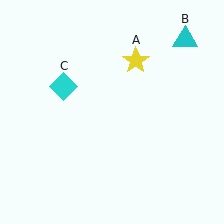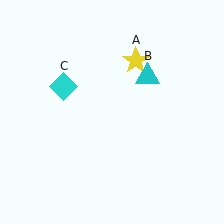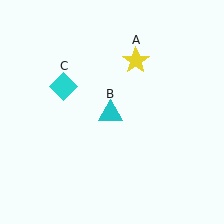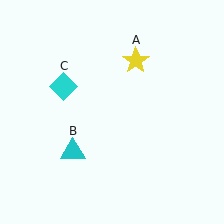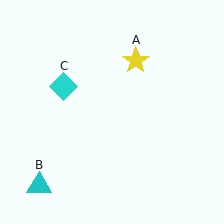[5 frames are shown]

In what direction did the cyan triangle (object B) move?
The cyan triangle (object B) moved down and to the left.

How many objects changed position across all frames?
1 object changed position: cyan triangle (object B).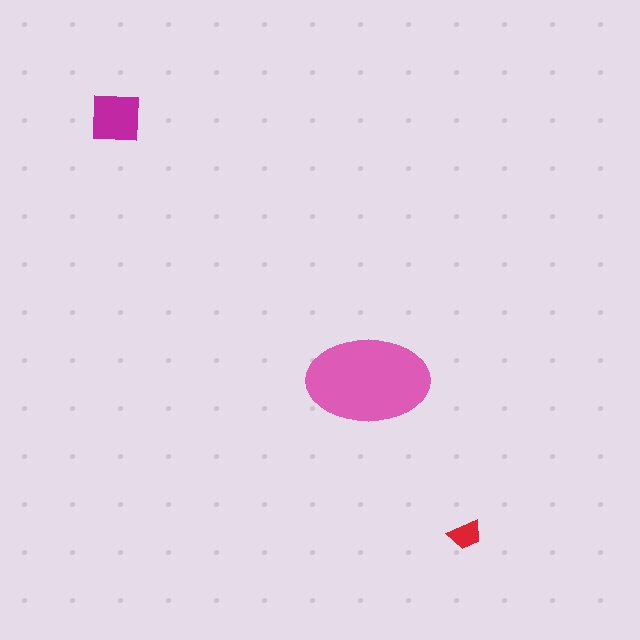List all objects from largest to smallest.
The pink ellipse, the magenta square, the red trapezoid.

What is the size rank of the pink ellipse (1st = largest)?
1st.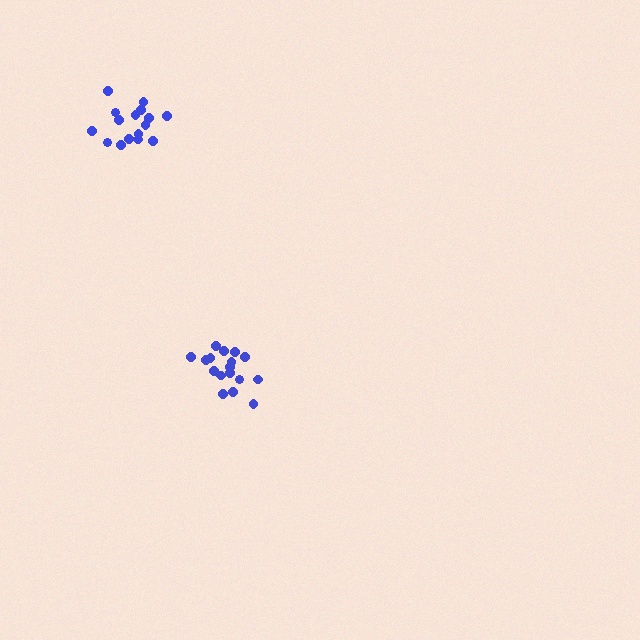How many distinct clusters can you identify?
There are 2 distinct clusters.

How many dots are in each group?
Group 1: 17 dots, Group 2: 16 dots (33 total).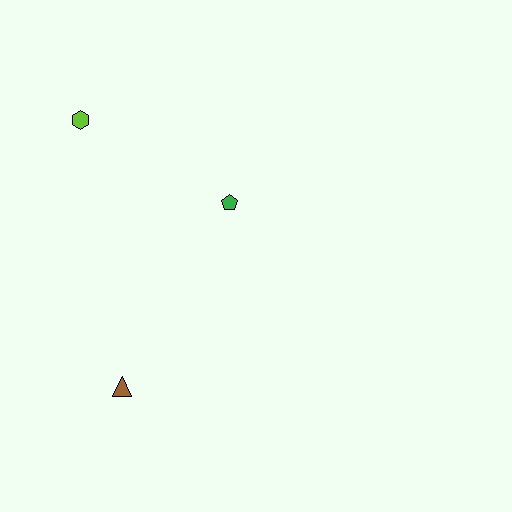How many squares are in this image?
There are no squares.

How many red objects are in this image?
There are no red objects.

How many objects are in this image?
There are 3 objects.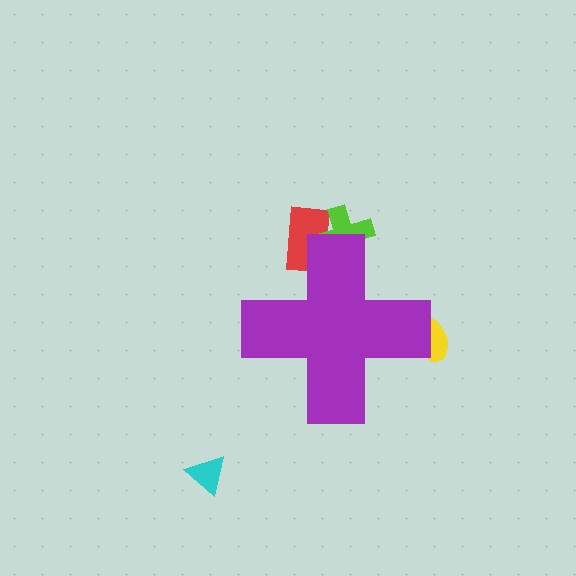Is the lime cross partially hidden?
Yes, the lime cross is partially hidden behind the purple cross.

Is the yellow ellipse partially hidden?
Yes, the yellow ellipse is partially hidden behind the purple cross.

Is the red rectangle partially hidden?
Yes, the red rectangle is partially hidden behind the purple cross.